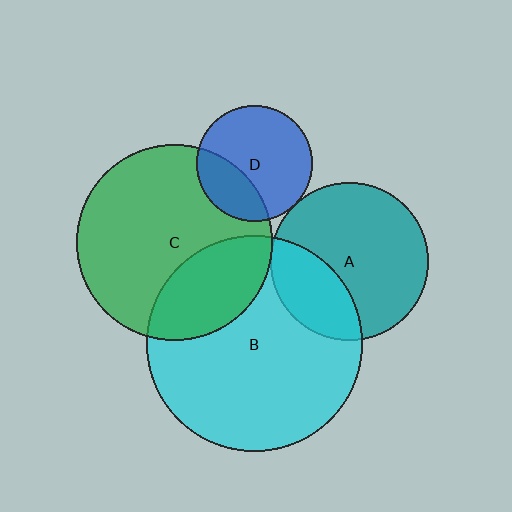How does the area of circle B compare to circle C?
Approximately 1.2 times.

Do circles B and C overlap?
Yes.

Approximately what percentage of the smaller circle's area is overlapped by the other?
Approximately 30%.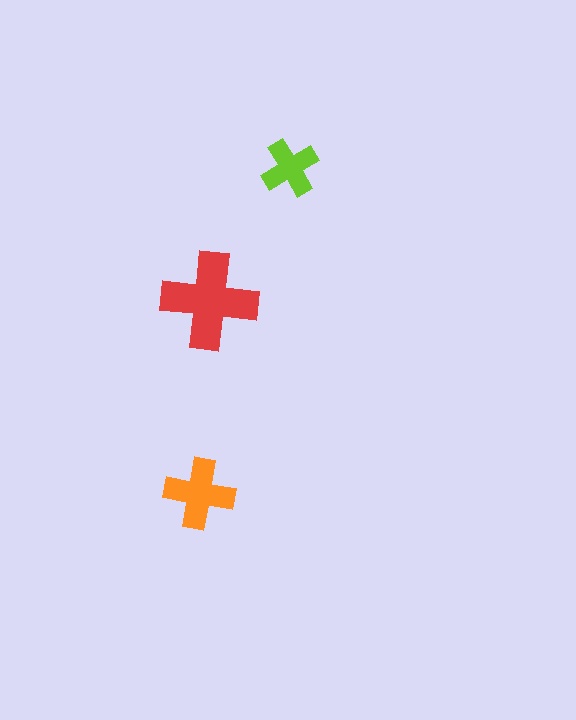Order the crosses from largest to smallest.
the red one, the orange one, the lime one.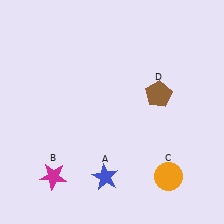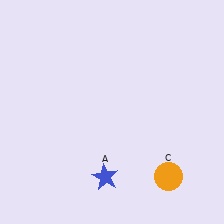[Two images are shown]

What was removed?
The magenta star (B), the brown pentagon (D) were removed in Image 2.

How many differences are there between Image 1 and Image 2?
There are 2 differences between the two images.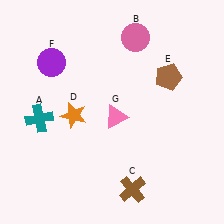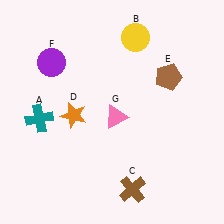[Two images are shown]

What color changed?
The circle (B) changed from pink in Image 1 to yellow in Image 2.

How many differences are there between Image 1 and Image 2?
There is 1 difference between the two images.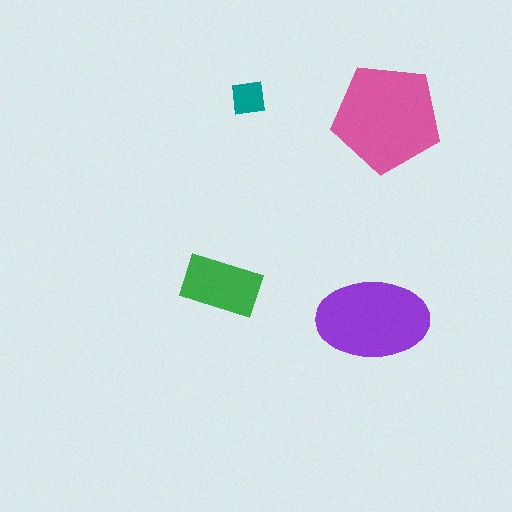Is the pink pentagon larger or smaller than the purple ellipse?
Larger.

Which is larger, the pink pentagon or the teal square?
The pink pentagon.